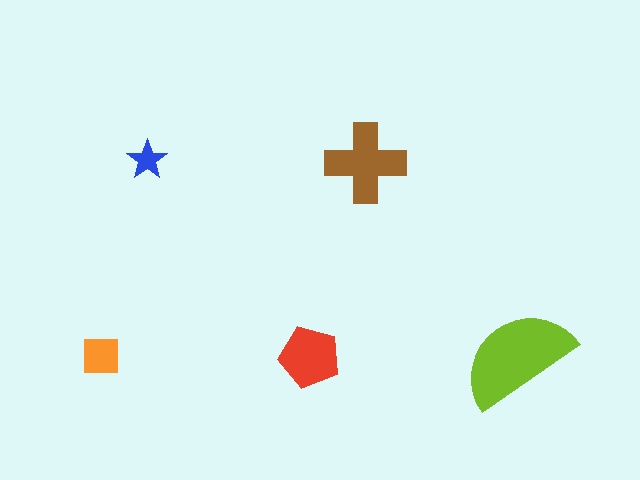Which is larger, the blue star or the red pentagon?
The red pentagon.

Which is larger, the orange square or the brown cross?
The brown cross.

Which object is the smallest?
The blue star.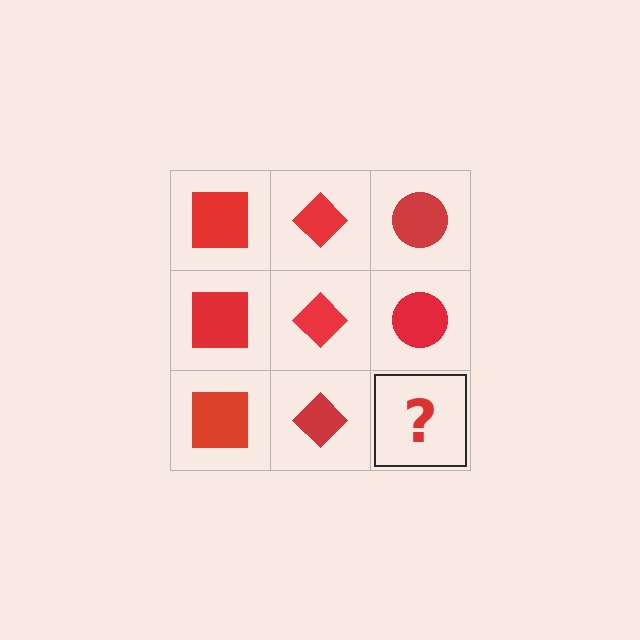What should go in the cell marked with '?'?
The missing cell should contain a red circle.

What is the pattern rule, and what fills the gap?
The rule is that each column has a consistent shape. The gap should be filled with a red circle.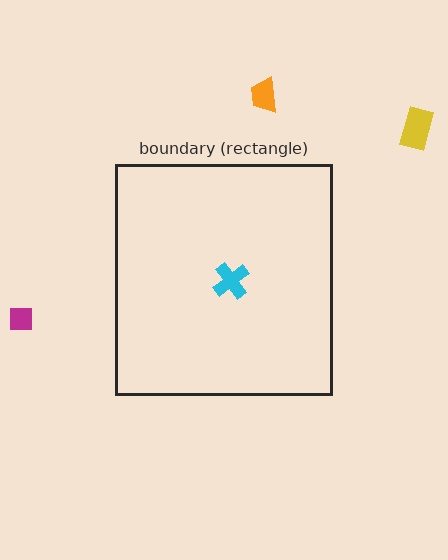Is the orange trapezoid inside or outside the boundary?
Outside.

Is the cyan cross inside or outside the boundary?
Inside.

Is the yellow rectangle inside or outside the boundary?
Outside.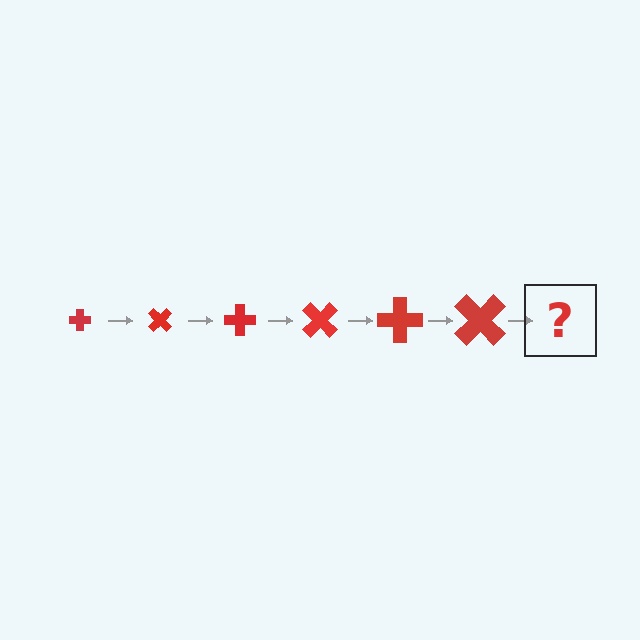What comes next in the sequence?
The next element should be a cross, larger than the previous one and rotated 270 degrees from the start.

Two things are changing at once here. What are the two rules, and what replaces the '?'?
The two rules are that the cross grows larger each step and it rotates 45 degrees each step. The '?' should be a cross, larger than the previous one and rotated 270 degrees from the start.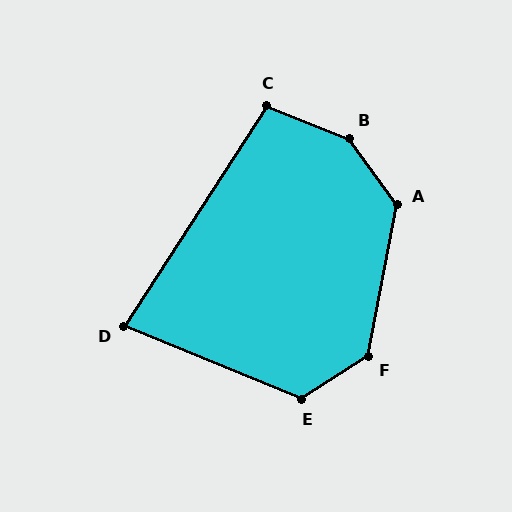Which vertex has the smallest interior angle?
D, at approximately 79 degrees.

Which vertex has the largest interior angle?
B, at approximately 147 degrees.